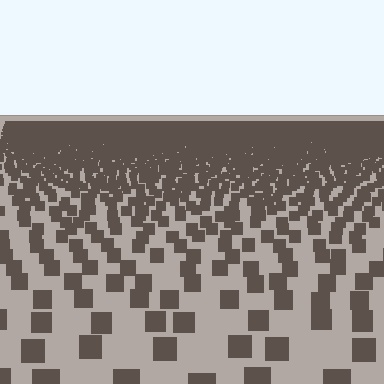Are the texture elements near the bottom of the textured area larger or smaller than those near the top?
Larger. Near the bottom, elements are closer to the viewer and appear at a bigger on-screen size.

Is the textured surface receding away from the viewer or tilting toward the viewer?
The surface is receding away from the viewer. Texture elements get smaller and denser toward the top.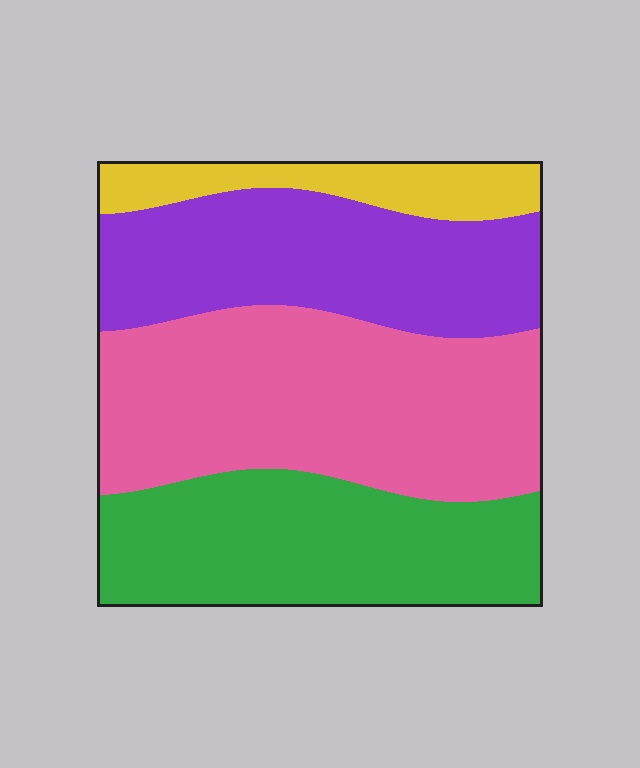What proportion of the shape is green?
Green takes up about one quarter (1/4) of the shape.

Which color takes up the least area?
Yellow, at roughly 10%.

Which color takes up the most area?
Pink, at roughly 35%.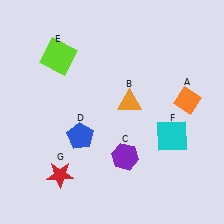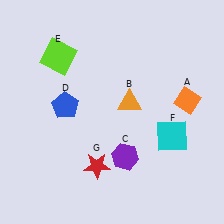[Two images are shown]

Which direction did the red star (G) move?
The red star (G) moved right.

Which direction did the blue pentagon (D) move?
The blue pentagon (D) moved up.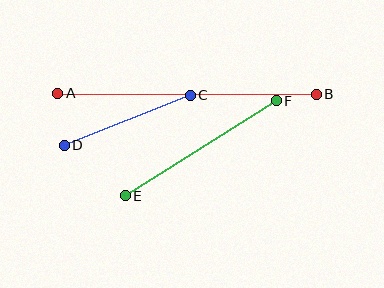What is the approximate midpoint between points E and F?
The midpoint is at approximately (201, 148) pixels.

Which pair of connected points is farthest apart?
Points A and B are farthest apart.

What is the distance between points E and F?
The distance is approximately 178 pixels.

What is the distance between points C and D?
The distance is approximately 136 pixels.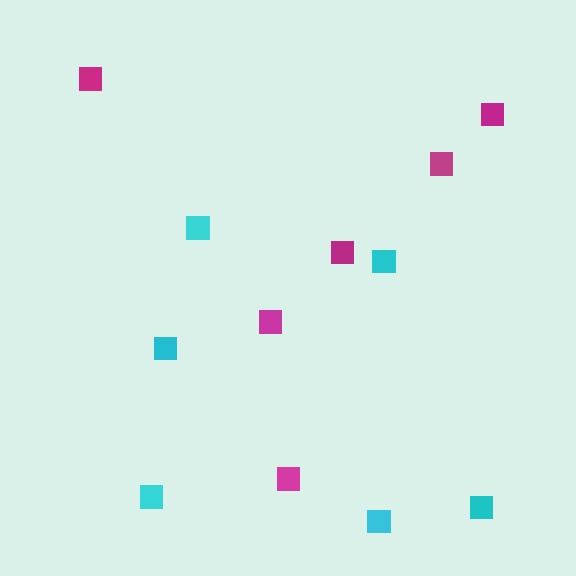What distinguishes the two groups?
There are 2 groups: one group of cyan squares (6) and one group of magenta squares (6).